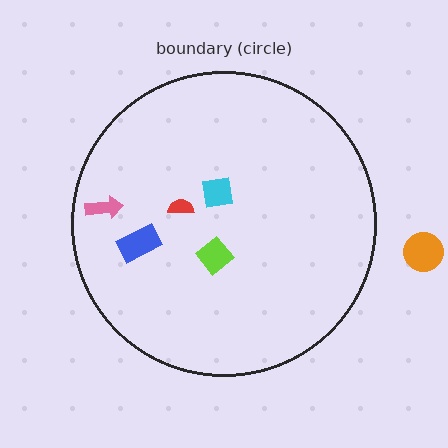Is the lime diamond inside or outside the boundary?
Inside.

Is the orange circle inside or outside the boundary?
Outside.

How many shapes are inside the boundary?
5 inside, 1 outside.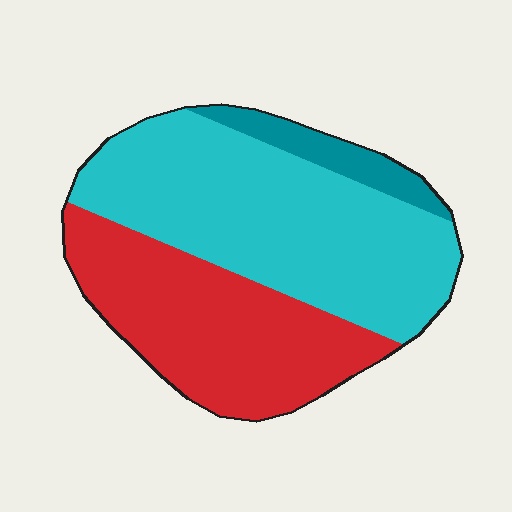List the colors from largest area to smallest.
From largest to smallest: cyan, red, teal.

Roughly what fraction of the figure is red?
Red takes up about three eighths (3/8) of the figure.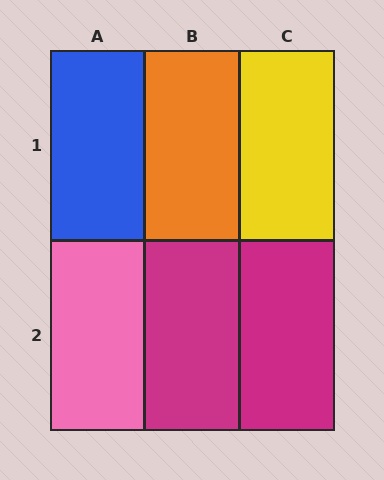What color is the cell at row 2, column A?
Pink.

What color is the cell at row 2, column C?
Magenta.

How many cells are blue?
1 cell is blue.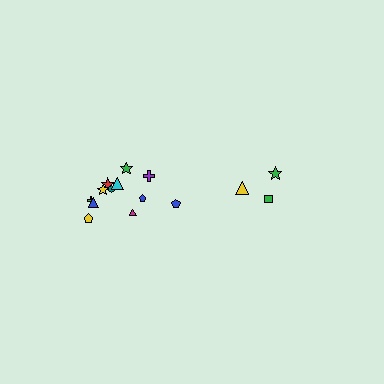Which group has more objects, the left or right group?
The left group.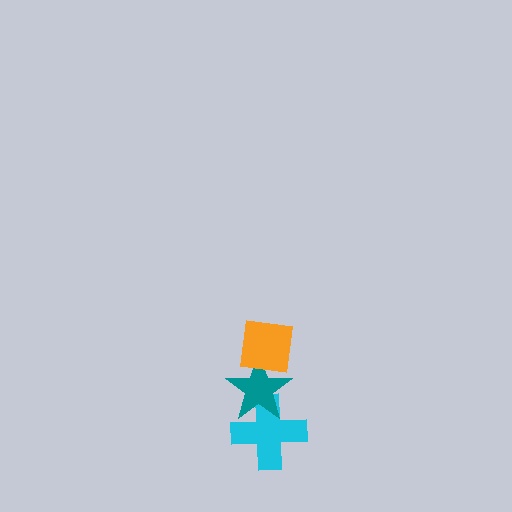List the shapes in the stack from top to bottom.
From top to bottom: the orange square, the teal star, the cyan cross.